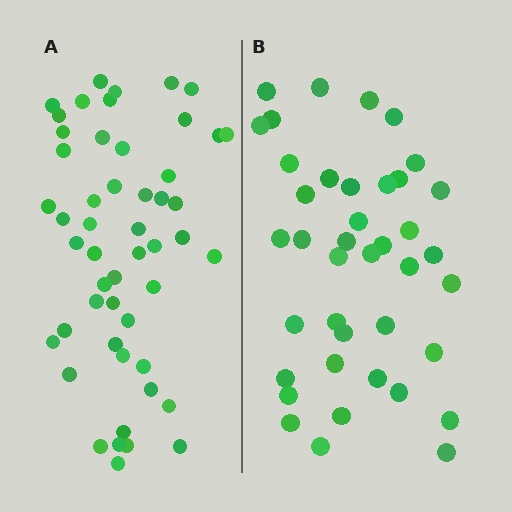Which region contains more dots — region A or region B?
Region A (the left region) has more dots.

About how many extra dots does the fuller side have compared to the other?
Region A has roughly 12 or so more dots than region B.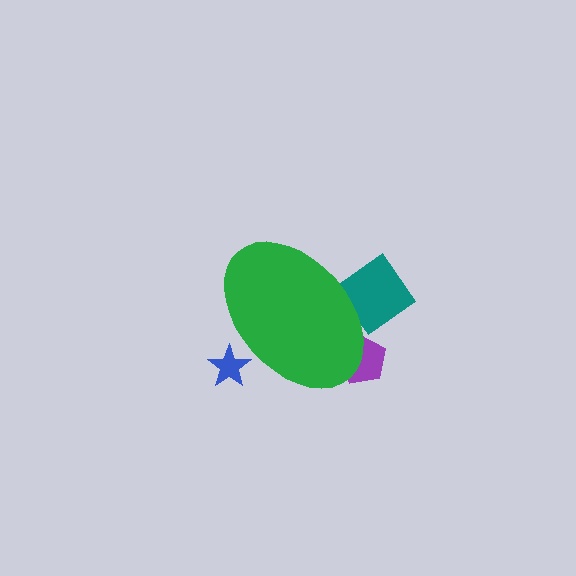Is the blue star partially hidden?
Yes, the blue star is partially hidden behind the green ellipse.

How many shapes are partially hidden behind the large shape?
3 shapes are partially hidden.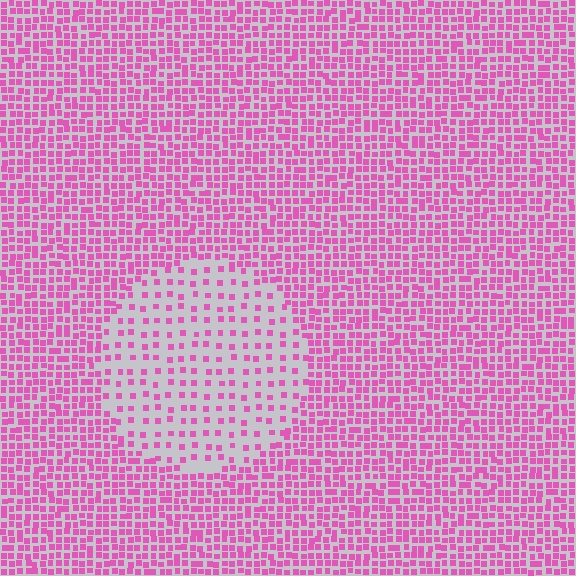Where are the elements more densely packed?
The elements are more densely packed outside the circle boundary.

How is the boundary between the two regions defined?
The boundary is defined by a change in element density (approximately 2.5x ratio). All elements are the same color, size, and shape.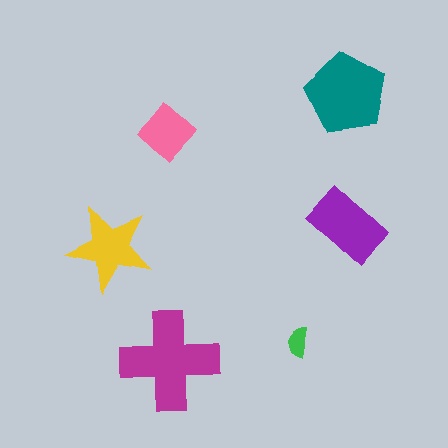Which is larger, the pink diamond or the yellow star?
The yellow star.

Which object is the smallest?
The green semicircle.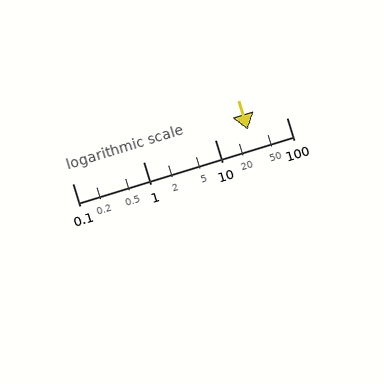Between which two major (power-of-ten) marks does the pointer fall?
The pointer is between 10 and 100.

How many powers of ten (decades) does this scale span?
The scale spans 3 decades, from 0.1 to 100.